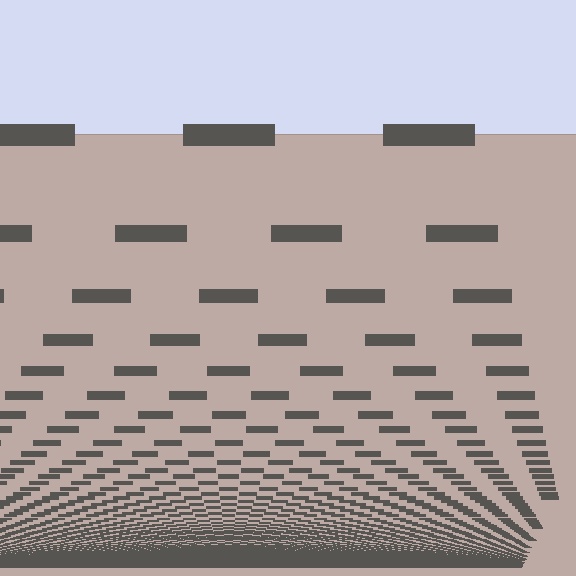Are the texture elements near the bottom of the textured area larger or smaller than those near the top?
Smaller. The gradient is inverted — elements near the bottom are smaller and denser.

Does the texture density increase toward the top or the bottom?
Density increases toward the bottom.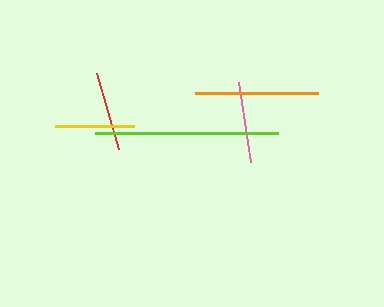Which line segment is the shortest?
The yellow line is the shortest at approximately 79 pixels.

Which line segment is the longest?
The lime line is the longest at approximately 183 pixels.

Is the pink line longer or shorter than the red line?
The pink line is longer than the red line.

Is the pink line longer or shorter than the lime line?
The lime line is longer than the pink line.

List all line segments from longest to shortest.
From longest to shortest: lime, orange, pink, red, yellow.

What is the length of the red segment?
The red segment is approximately 79 pixels long.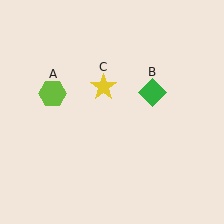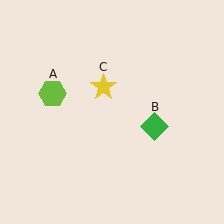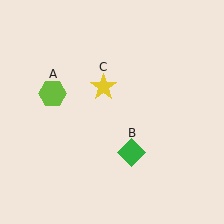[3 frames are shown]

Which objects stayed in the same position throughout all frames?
Lime hexagon (object A) and yellow star (object C) remained stationary.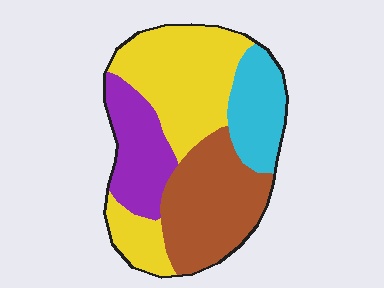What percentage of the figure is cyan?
Cyan covers about 15% of the figure.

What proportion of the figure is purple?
Purple takes up about one sixth (1/6) of the figure.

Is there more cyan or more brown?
Brown.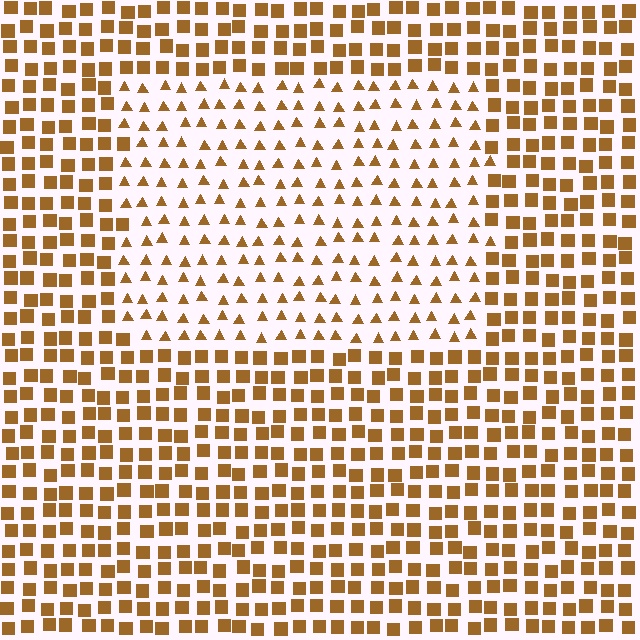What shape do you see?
I see a rectangle.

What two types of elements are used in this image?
The image uses triangles inside the rectangle region and squares outside it.